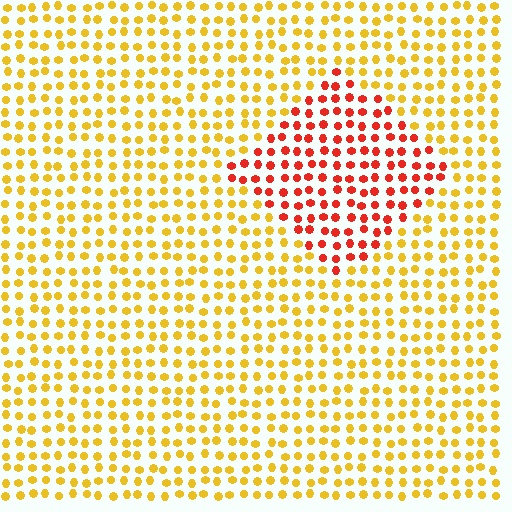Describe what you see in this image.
The image is filled with small yellow elements in a uniform arrangement. A diamond-shaped region is visible where the elements are tinted to a slightly different hue, forming a subtle color boundary.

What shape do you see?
I see a diamond.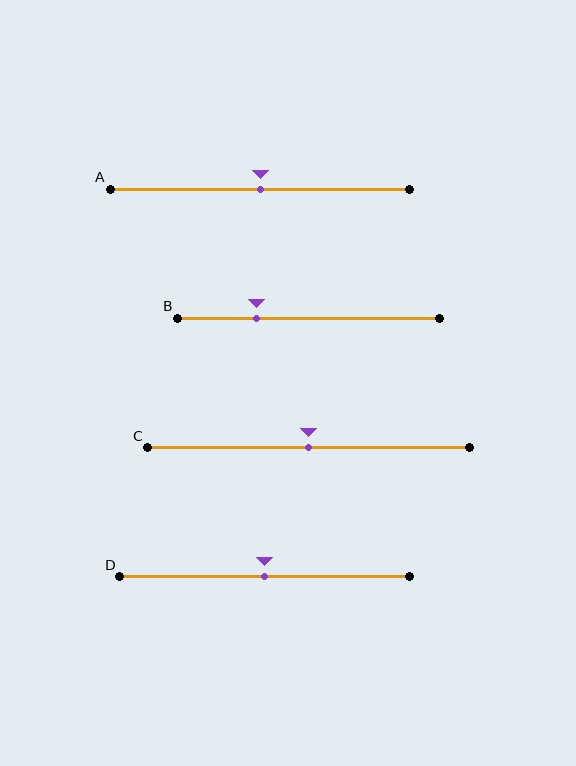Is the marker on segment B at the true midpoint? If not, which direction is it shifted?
No, the marker on segment B is shifted to the left by about 20% of the segment length.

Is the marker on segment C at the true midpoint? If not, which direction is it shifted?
Yes, the marker on segment C is at the true midpoint.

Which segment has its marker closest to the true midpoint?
Segment A has its marker closest to the true midpoint.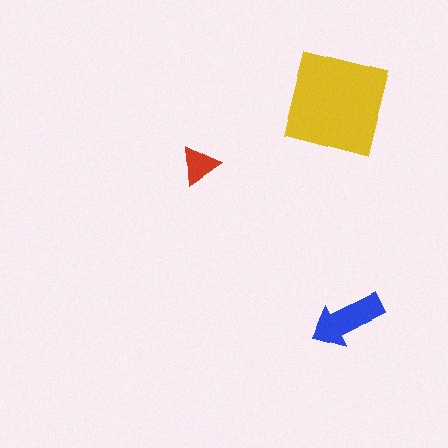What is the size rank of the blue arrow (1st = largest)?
2nd.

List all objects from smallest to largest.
The red triangle, the blue arrow, the yellow square.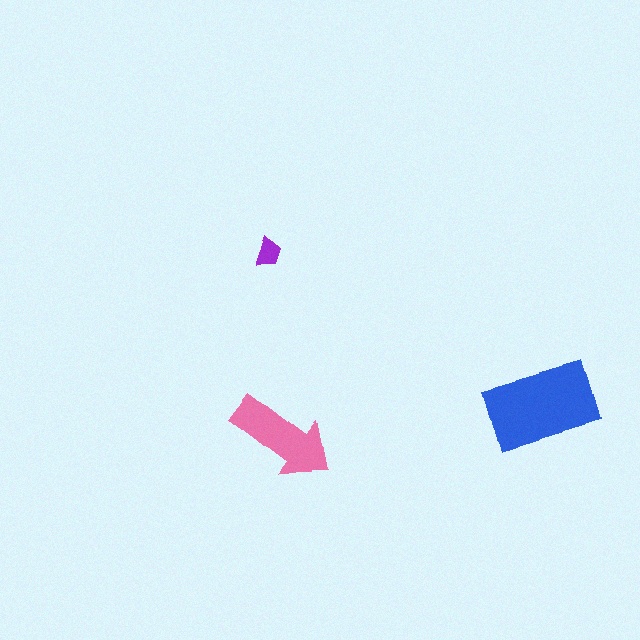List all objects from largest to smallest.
The blue rectangle, the pink arrow, the purple trapezoid.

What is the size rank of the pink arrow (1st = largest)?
2nd.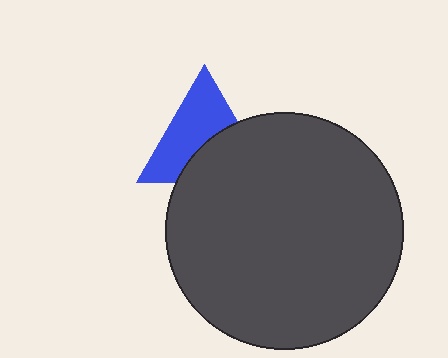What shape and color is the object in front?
The object in front is a dark gray circle.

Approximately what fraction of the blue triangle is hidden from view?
Roughly 43% of the blue triangle is hidden behind the dark gray circle.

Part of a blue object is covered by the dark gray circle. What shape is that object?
It is a triangle.